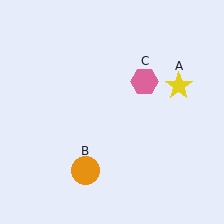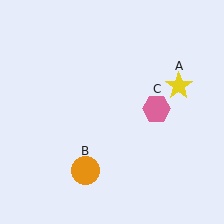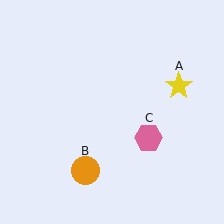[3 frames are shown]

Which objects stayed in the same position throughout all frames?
Yellow star (object A) and orange circle (object B) remained stationary.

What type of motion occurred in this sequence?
The pink hexagon (object C) rotated clockwise around the center of the scene.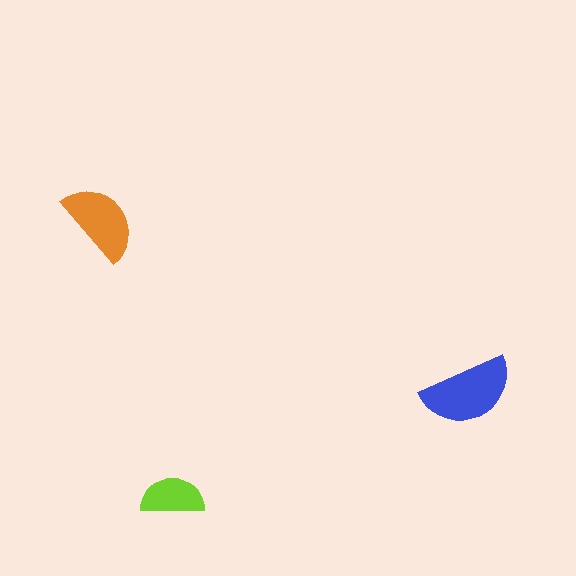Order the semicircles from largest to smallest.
the blue one, the orange one, the lime one.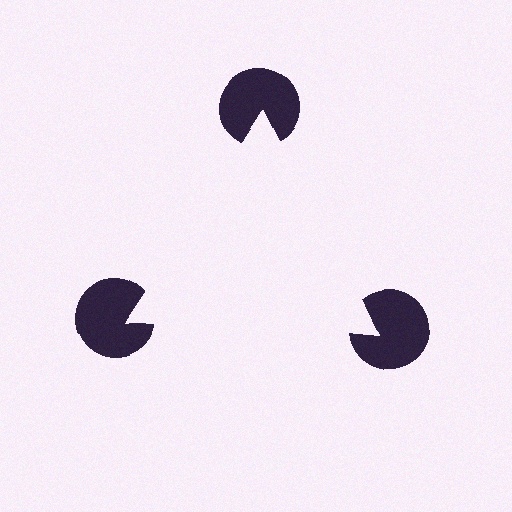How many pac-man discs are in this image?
There are 3 — one at each vertex of the illusory triangle.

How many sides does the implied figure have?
3 sides.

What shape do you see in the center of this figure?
An illusory triangle — its edges are inferred from the aligned wedge cuts in the pac-man discs, not physically drawn.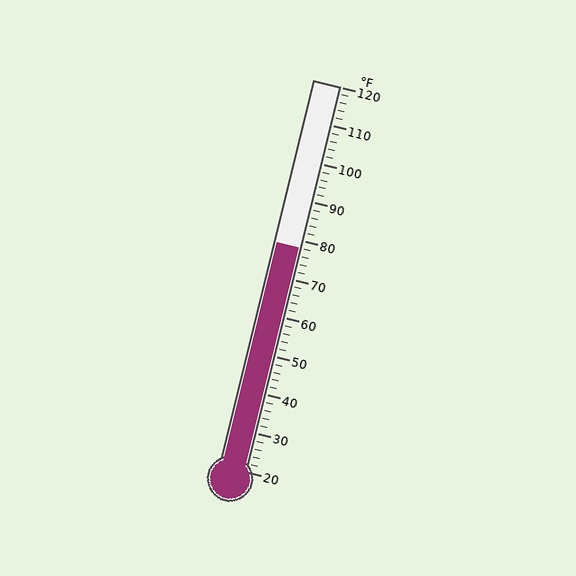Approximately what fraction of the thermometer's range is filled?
The thermometer is filled to approximately 60% of its range.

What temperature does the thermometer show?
The thermometer shows approximately 78°F.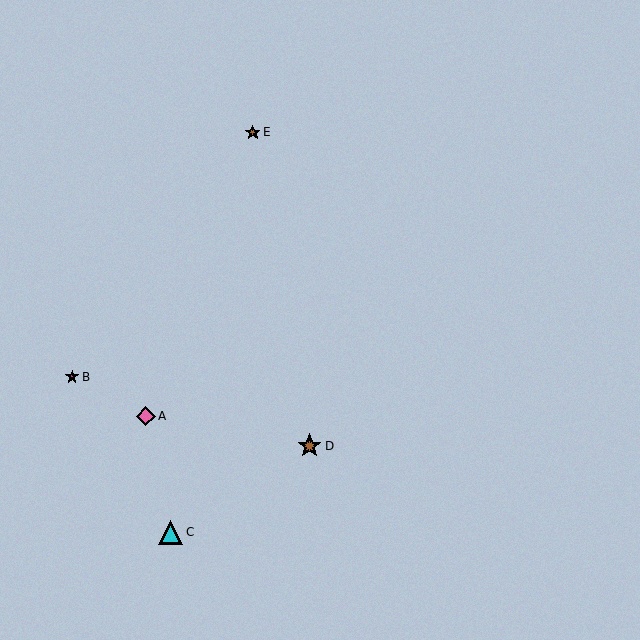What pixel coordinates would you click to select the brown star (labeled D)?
Click at (310, 446) to select the brown star D.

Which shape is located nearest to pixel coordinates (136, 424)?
The pink diamond (labeled A) at (146, 416) is nearest to that location.